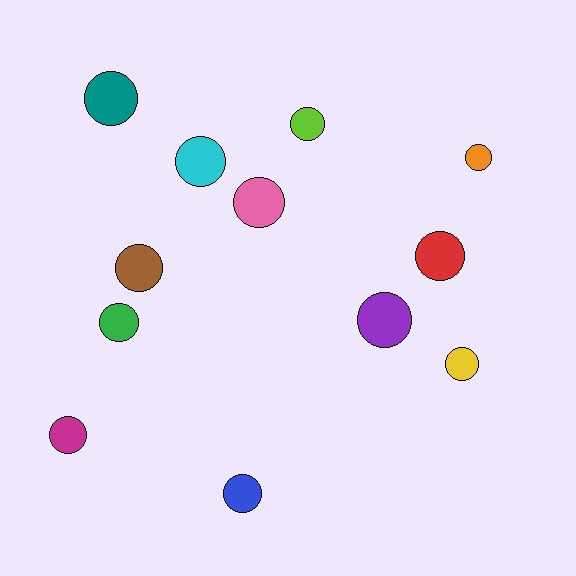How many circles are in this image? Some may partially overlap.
There are 12 circles.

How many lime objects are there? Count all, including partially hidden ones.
There is 1 lime object.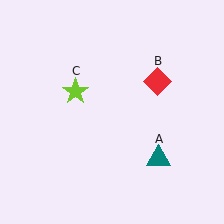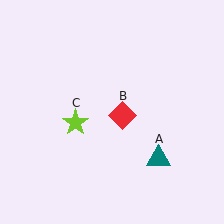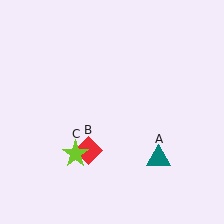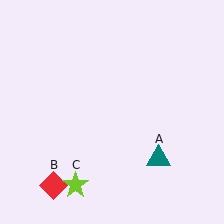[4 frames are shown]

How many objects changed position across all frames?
2 objects changed position: red diamond (object B), lime star (object C).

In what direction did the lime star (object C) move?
The lime star (object C) moved down.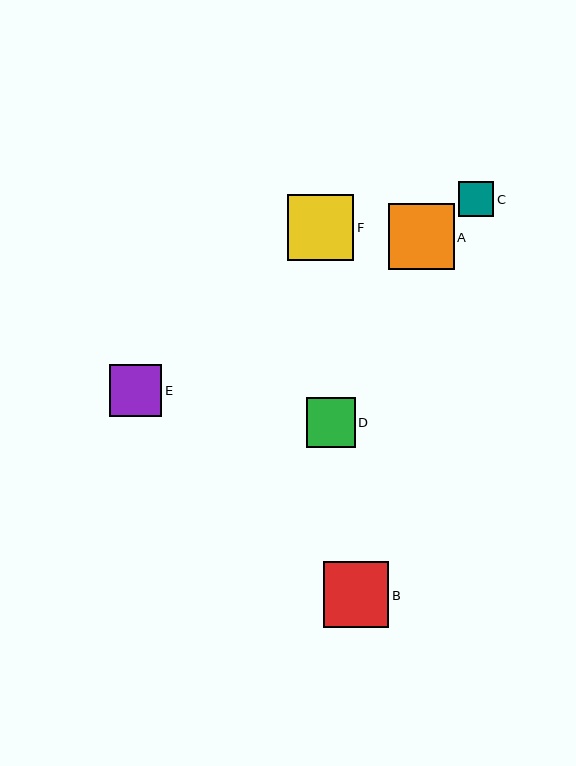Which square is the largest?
Square F is the largest with a size of approximately 66 pixels.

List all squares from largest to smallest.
From largest to smallest: F, A, B, E, D, C.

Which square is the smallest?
Square C is the smallest with a size of approximately 35 pixels.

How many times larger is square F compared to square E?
Square F is approximately 1.3 times the size of square E.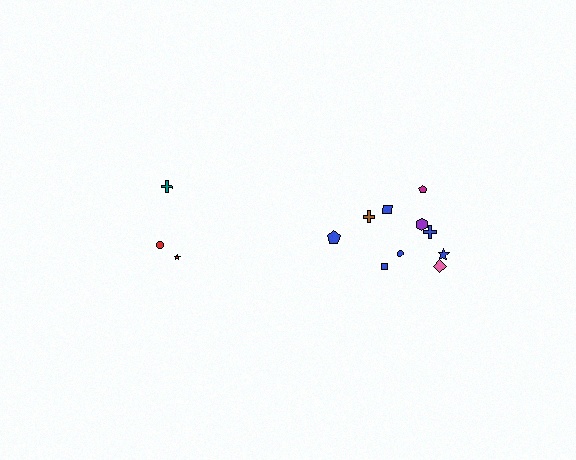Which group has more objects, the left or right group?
The right group.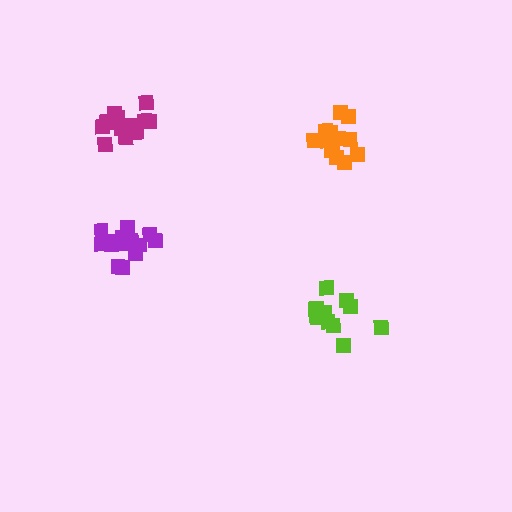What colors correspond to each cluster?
The clusters are colored: orange, lime, purple, magenta.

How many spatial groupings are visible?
There are 4 spatial groupings.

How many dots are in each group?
Group 1: 14 dots, Group 2: 11 dots, Group 3: 14 dots, Group 4: 14 dots (53 total).